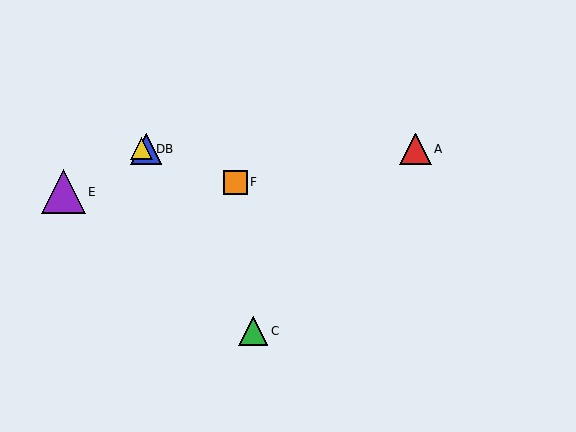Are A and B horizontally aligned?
Yes, both are at y≈149.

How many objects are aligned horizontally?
3 objects (A, B, D) are aligned horizontally.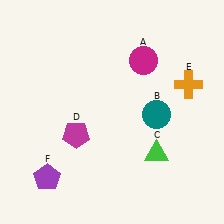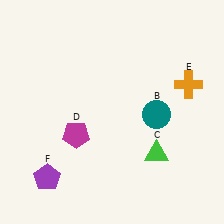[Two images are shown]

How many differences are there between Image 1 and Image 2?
There is 1 difference between the two images.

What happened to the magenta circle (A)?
The magenta circle (A) was removed in Image 2. It was in the top-right area of Image 1.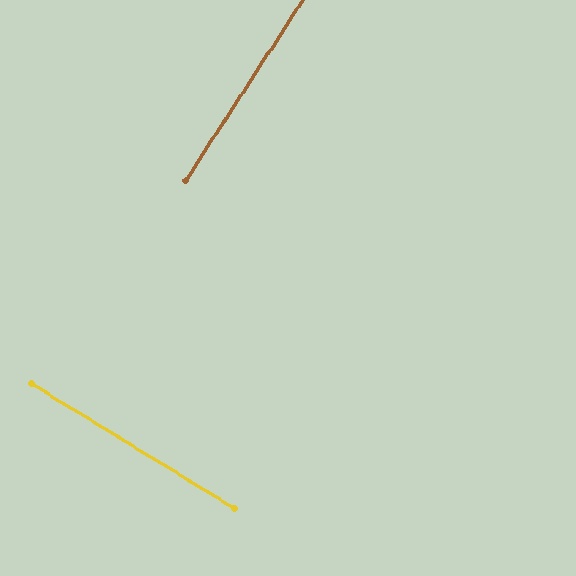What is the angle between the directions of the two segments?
Approximately 89 degrees.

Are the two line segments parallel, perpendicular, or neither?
Perpendicular — they meet at approximately 89°.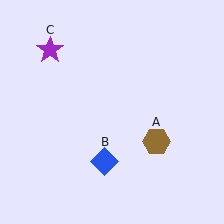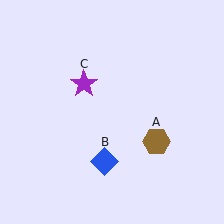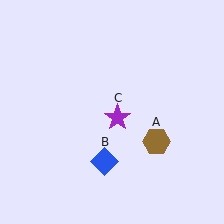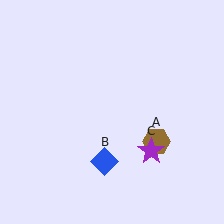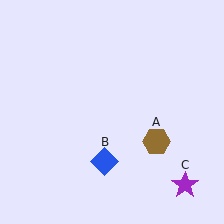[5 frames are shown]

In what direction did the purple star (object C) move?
The purple star (object C) moved down and to the right.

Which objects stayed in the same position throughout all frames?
Brown hexagon (object A) and blue diamond (object B) remained stationary.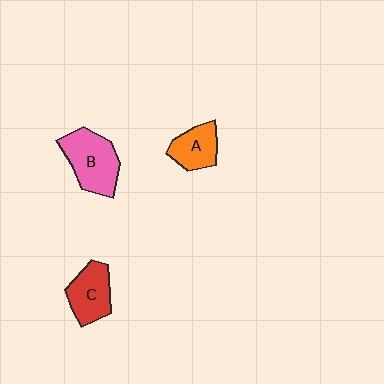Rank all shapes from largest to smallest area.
From largest to smallest: B (pink), C (red), A (orange).